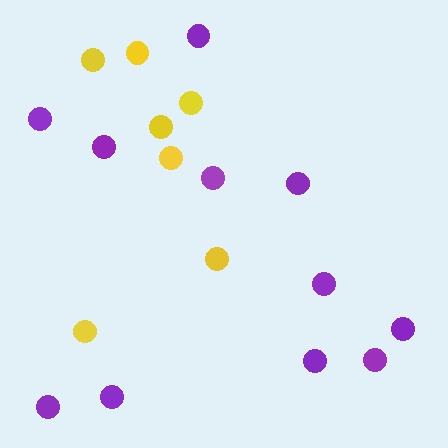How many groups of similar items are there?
There are 2 groups: one group of yellow circles (7) and one group of purple circles (11).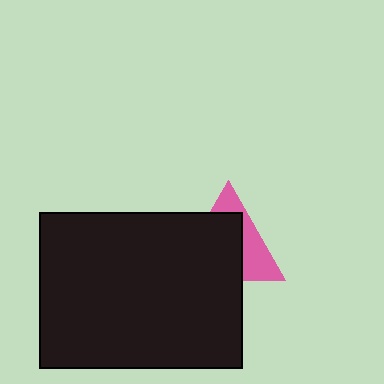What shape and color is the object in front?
The object in front is a black rectangle.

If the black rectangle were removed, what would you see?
You would see the complete pink triangle.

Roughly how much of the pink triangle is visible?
A small part of it is visible (roughly 37%).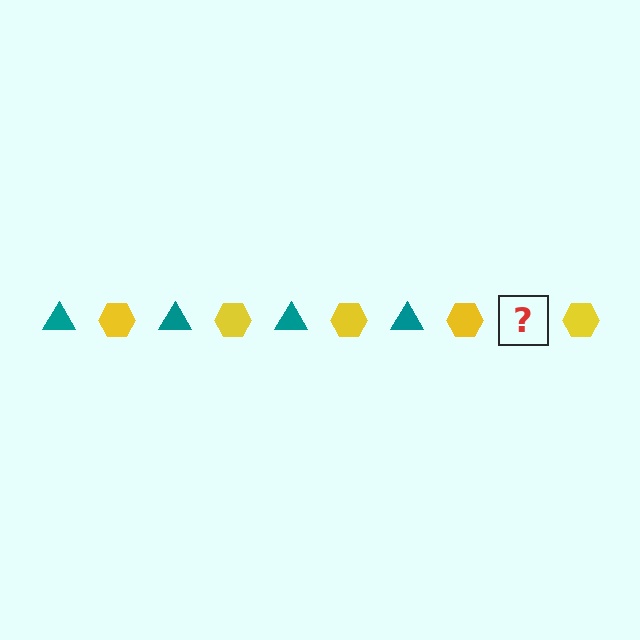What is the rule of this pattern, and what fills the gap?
The rule is that the pattern alternates between teal triangle and yellow hexagon. The gap should be filled with a teal triangle.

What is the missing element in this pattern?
The missing element is a teal triangle.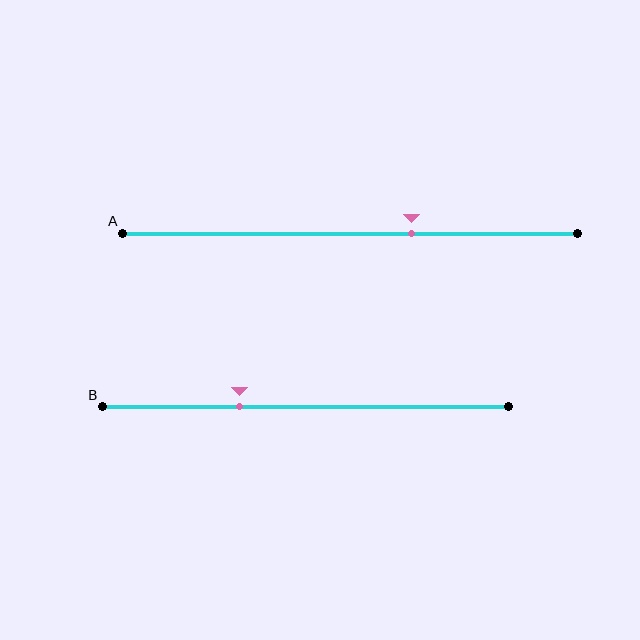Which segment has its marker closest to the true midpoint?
Segment A has its marker closest to the true midpoint.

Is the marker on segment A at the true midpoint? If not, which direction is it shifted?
No, the marker on segment A is shifted to the right by about 14% of the segment length.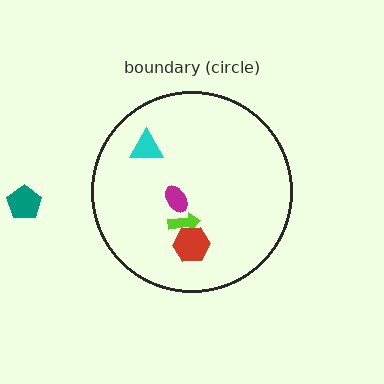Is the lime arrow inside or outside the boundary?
Inside.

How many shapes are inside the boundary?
4 inside, 1 outside.